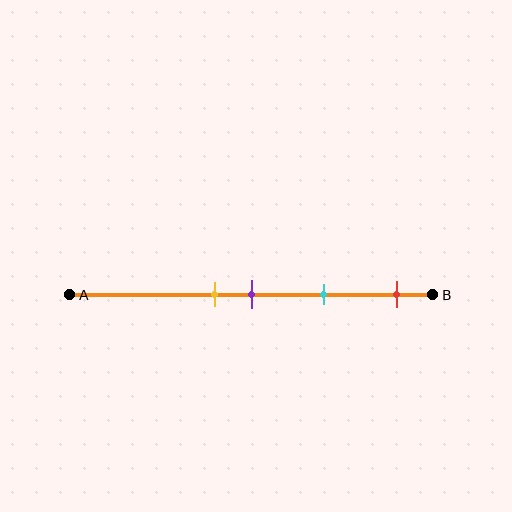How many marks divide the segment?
There are 4 marks dividing the segment.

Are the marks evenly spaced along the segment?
No, the marks are not evenly spaced.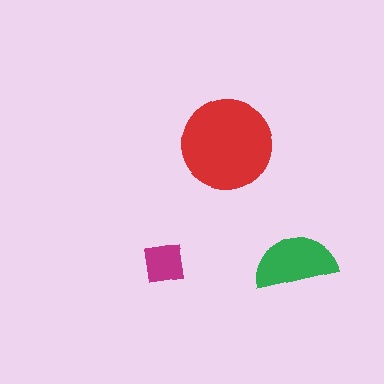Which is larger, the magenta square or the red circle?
The red circle.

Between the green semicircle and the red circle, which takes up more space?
The red circle.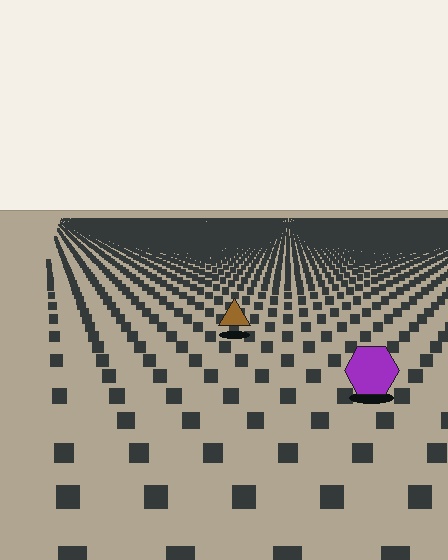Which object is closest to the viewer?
The purple hexagon is closest. The texture marks near it are larger and more spread out.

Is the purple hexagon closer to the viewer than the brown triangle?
Yes. The purple hexagon is closer — you can tell from the texture gradient: the ground texture is coarser near it.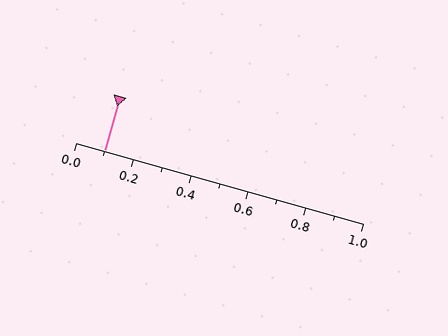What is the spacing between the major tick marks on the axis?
The major ticks are spaced 0.2 apart.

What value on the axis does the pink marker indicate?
The marker indicates approximately 0.1.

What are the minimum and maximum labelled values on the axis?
The axis runs from 0.0 to 1.0.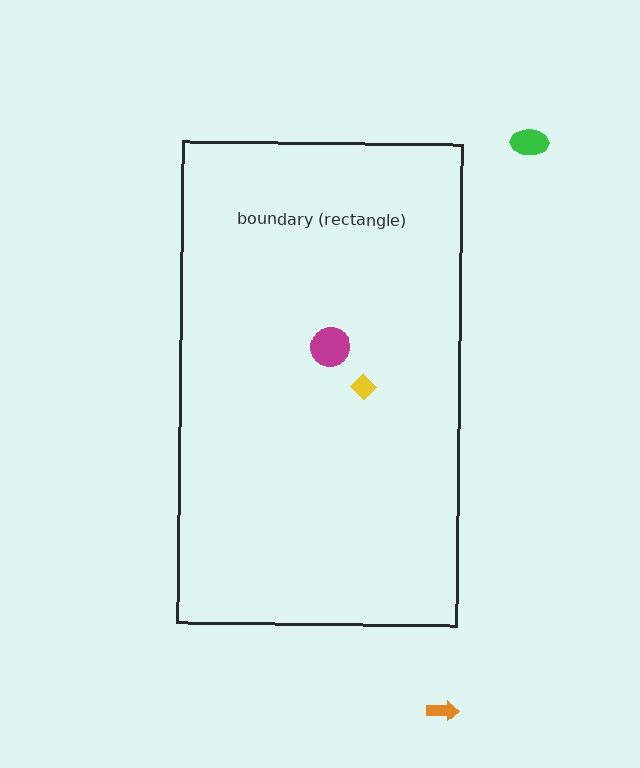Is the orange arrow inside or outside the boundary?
Outside.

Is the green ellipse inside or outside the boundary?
Outside.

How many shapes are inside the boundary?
2 inside, 2 outside.